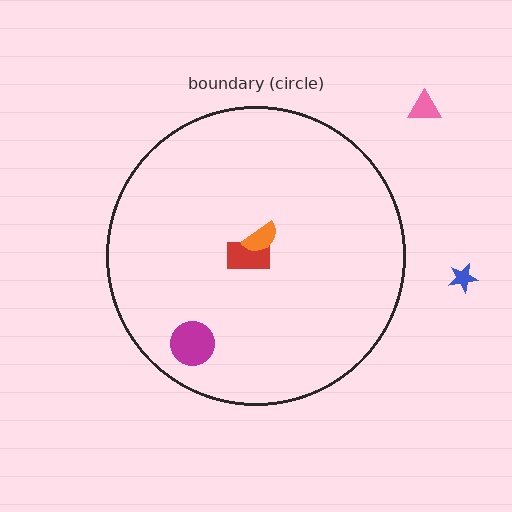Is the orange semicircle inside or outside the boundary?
Inside.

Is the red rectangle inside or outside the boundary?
Inside.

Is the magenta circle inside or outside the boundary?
Inside.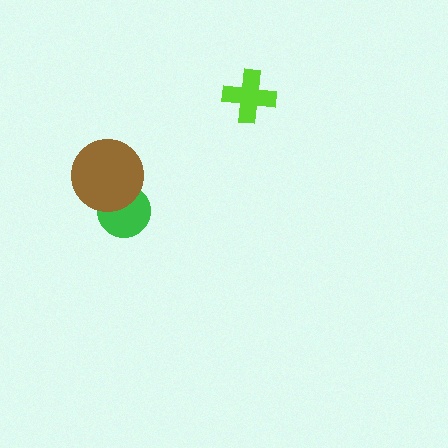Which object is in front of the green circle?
The brown circle is in front of the green circle.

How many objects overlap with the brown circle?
1 object overlaps with the brown circle.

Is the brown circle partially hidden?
No, no other shape covers it.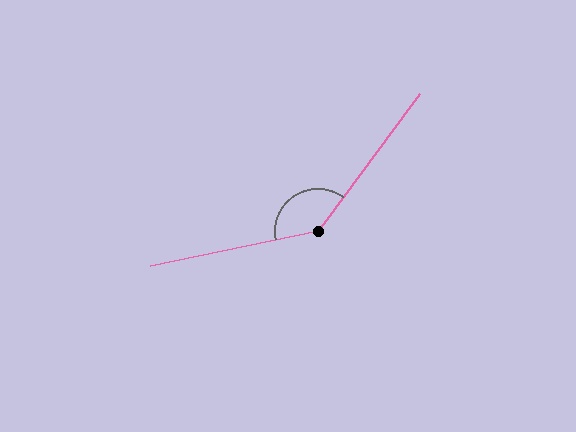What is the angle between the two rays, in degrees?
Approximately 138 degrees.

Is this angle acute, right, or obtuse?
It is obtuse.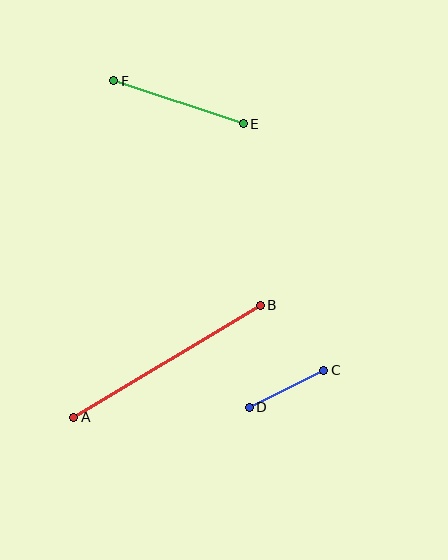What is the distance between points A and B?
The distance is approximately 218 pixels.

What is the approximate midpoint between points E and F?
The midpoint is at approximately (178, 102) pixels.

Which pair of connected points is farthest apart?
Points A and B are farthest apart.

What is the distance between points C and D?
The distance is approximately 83 pixels.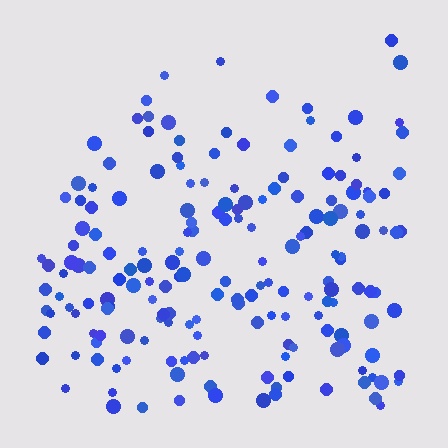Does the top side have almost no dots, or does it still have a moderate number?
Still a moderate number, just noticeably fewer than the bottom.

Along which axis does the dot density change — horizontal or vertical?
Vertical.